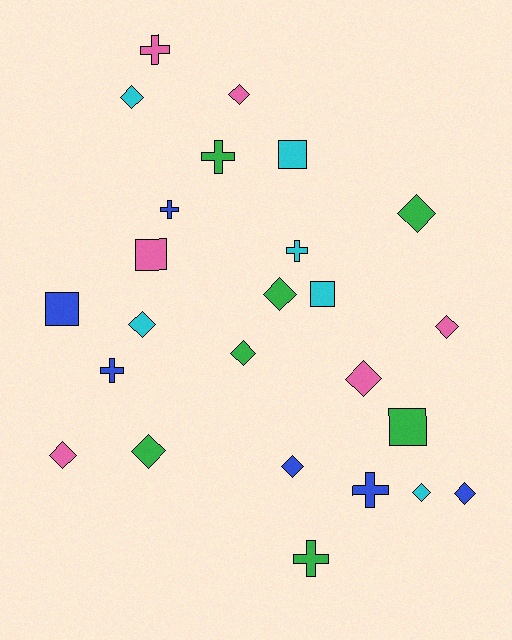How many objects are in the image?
There are 25 objects.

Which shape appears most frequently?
Diamond, with 13 objects.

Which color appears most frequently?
Green, with 7 objects.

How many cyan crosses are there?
There is 1 cyan cross.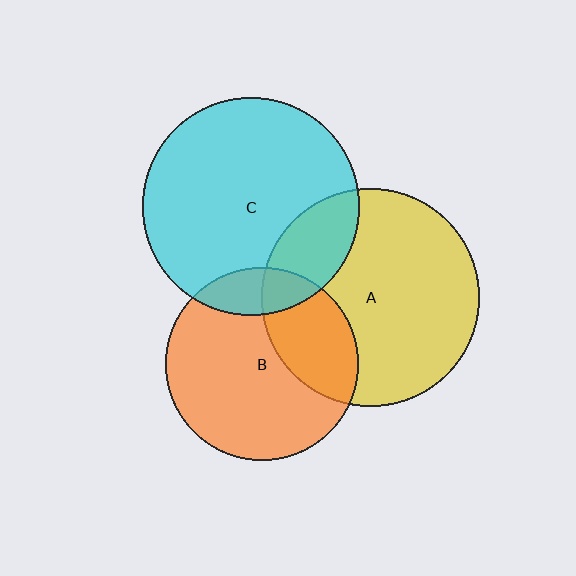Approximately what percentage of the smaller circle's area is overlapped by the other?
Approximately 20%.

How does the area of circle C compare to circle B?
Approximately 1.3 times.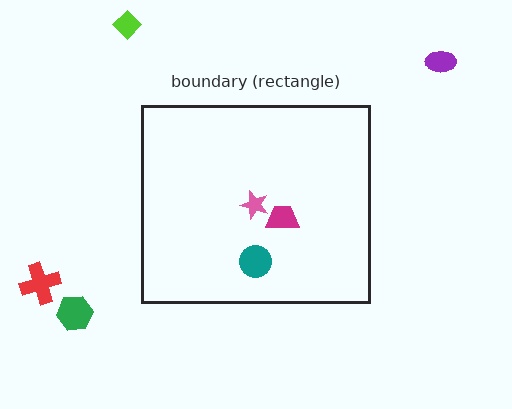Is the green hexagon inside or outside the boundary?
Outside.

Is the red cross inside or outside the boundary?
Outside.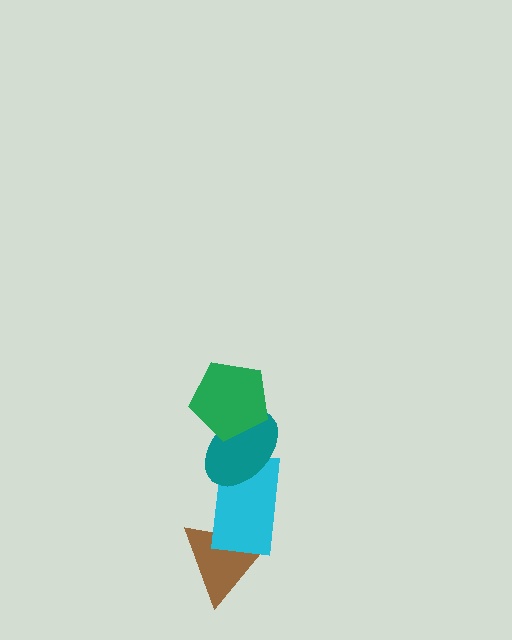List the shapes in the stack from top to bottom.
From top to bottom: the green pentagon, the teal ellipse, the cyan rectangle, the brown triangle.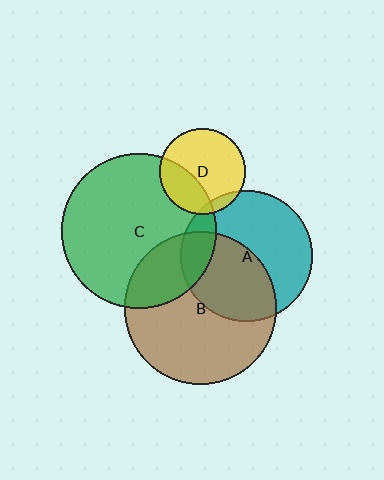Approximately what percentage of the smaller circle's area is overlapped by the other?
Approximately 15%.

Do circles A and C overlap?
Yes.